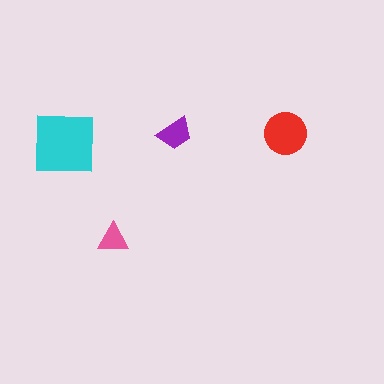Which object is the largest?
The cyan square.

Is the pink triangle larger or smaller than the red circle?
Smaller.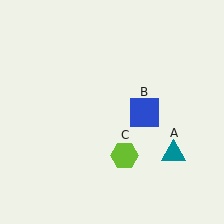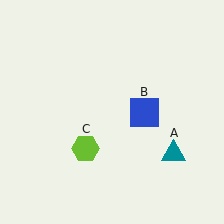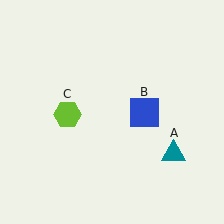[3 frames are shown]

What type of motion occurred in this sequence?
The lime hexagon (object C) rotated clockwise around the center of the scene.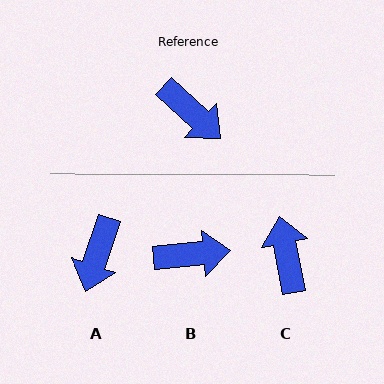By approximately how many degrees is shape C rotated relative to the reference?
Approximately 144 degrees counter-clockwise.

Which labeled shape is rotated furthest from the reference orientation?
C, about 144 degrees away.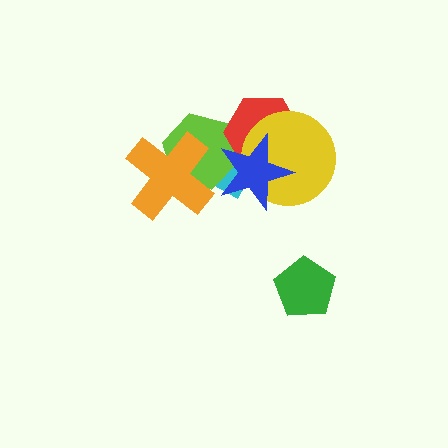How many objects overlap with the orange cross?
2 objects overlap with the orange cross.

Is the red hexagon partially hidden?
Yes, it is partially covered by another shape.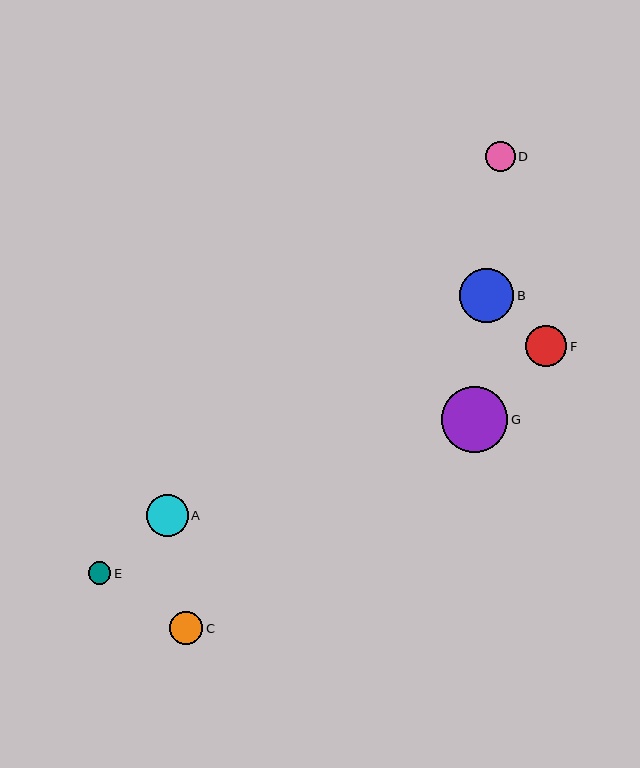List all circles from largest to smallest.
From largest to smallest: G, B, A, F, C, D, E.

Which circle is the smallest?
Circle E is the smallest with a size of approximately 22 pixels.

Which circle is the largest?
Circle G is the largest with a size of approximately 66 pixels.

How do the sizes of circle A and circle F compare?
Circle A and circle F are approximately the same size.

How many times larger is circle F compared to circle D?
Circle F is approximately 1.4 times the size of circle D.